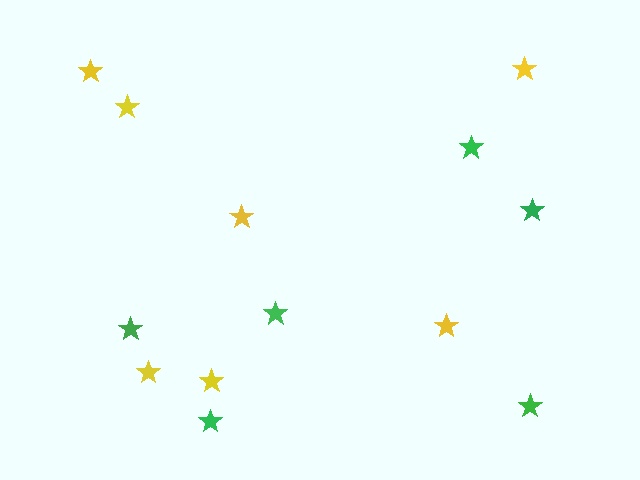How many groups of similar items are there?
There are 2 groups: one group of green stars (6) and one group of yellow stars (7).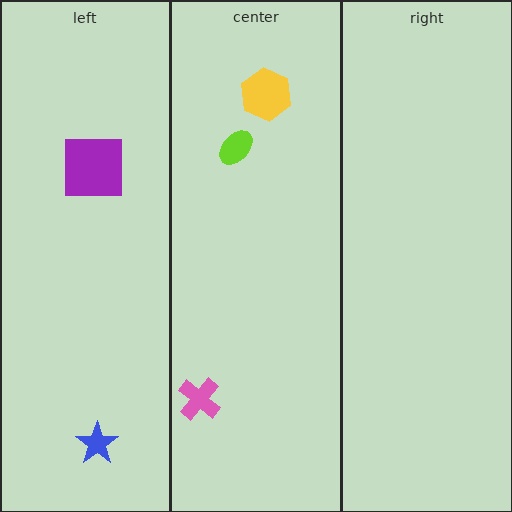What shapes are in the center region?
The yellow hexagon, the pink cross, the lime ellipse.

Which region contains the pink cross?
The center region.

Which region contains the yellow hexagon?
The center region.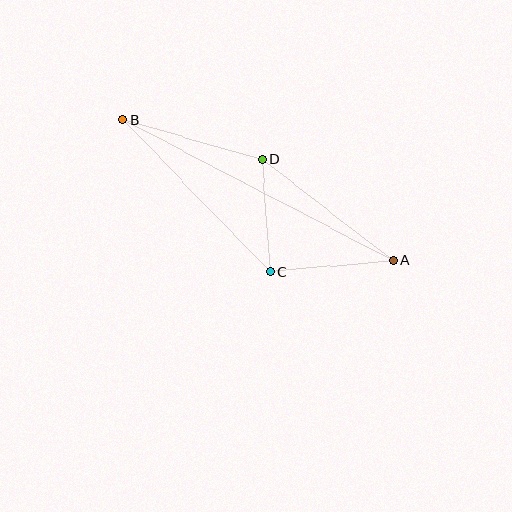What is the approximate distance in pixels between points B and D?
The distance between B and D is approximately 145 pixels.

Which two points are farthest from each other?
Points A and B are farthest from each other.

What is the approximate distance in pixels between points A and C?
The distance between A and C is approximately 123 pixels.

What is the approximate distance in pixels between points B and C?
The distance between B and C is approximately 212 pixels.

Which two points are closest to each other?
Points C and D are closest to each other.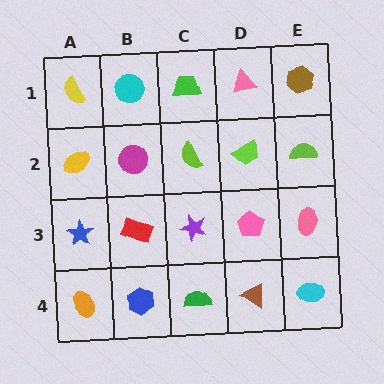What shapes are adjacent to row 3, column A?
A yellow ellipse (row 2, column A), an orange ellipse (row 4, column A), a red rectangle (row 3, column B).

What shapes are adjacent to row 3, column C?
A lime semicircle (row 2, column C), a green semicircle (row 4, column C), a red rectangle (row 3, column B), a pink pentagon (row 3, column D).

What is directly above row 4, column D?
A pink pentagon.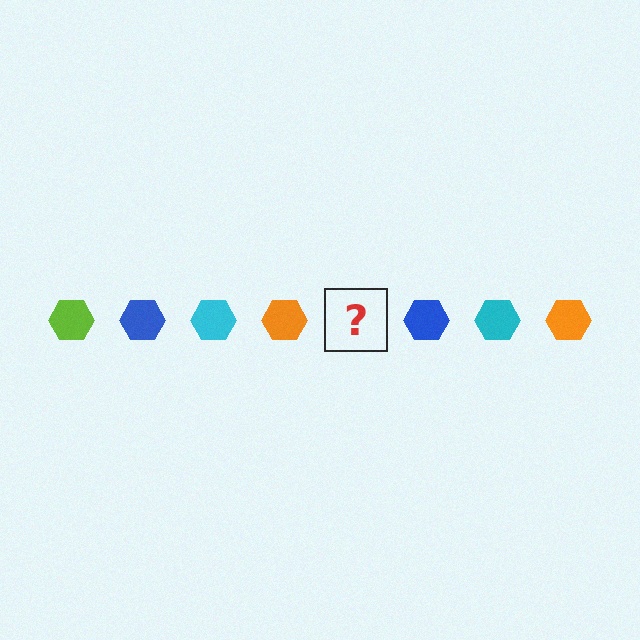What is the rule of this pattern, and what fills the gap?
The rule is that the pattern cycles through lime, blue, cyan, orange hexagons. The gap should be filled with a lime hexagon.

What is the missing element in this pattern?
The missing element is a lime hexagon.